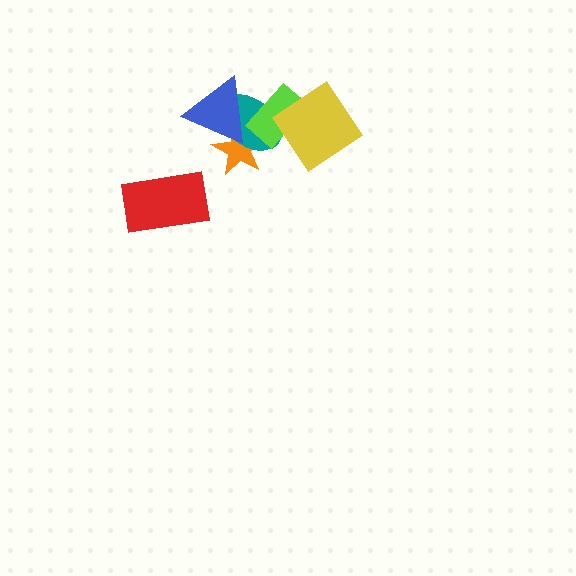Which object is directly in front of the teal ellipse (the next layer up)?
The lime rectangle is directly in front of the teal ellipse.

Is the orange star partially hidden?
Yes, it is partially covered by another shape.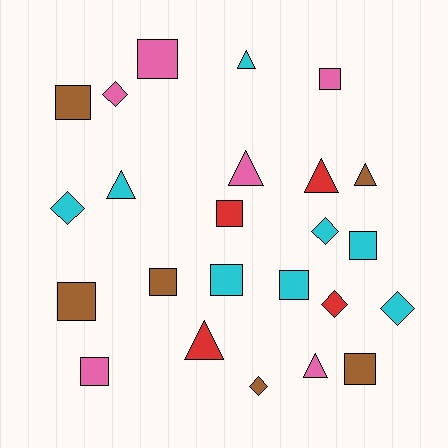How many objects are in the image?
There are 24 objects.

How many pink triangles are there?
There are 2 pink triangles.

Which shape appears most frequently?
Square, with 11 objects.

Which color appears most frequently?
Cyan, with 8 objects.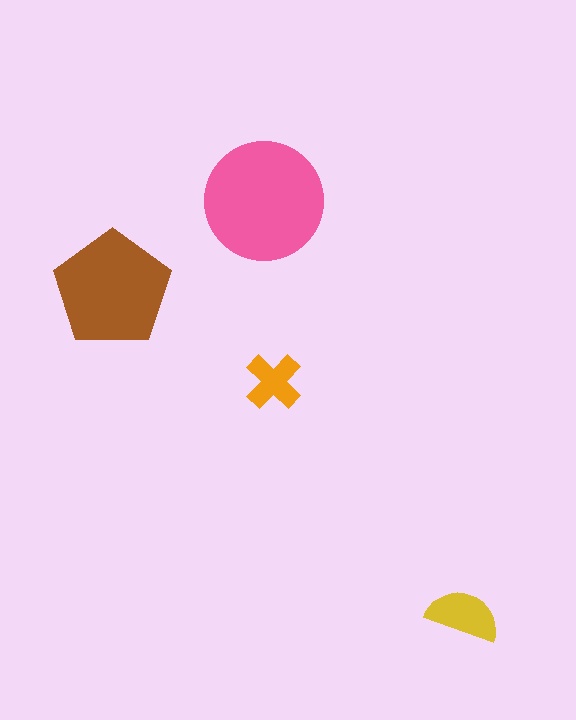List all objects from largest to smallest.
The pink circle, the brown pentagon, the yellow semicircle, the orange cross.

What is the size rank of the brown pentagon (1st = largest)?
2nd.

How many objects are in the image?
There are 4 objects in the image.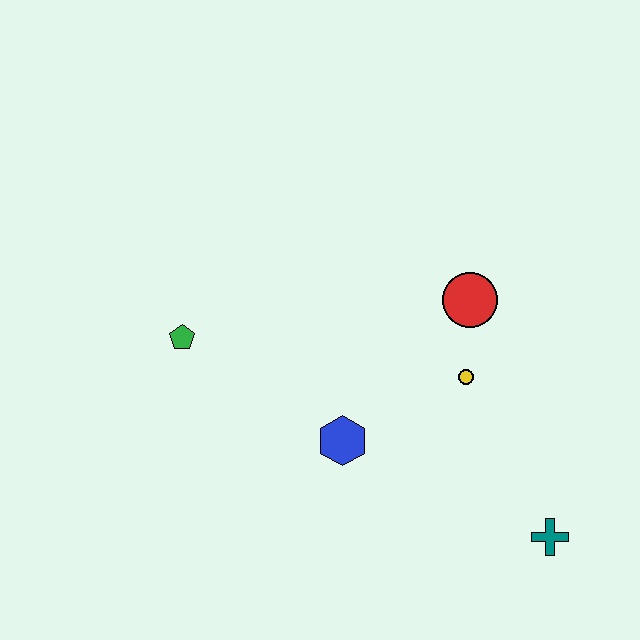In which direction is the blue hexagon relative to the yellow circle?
The blue hexagon is to the left of the yellow circle.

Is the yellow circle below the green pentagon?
Yes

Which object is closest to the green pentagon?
The blue hexagon is closest to the green pentagon.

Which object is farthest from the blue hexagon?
The teal cross is farthest from the blue hexagon.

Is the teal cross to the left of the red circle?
No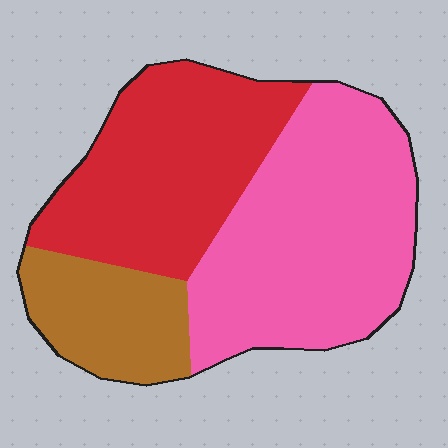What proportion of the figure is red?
Red covers 36% of the figure.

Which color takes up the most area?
Pink, at roughly 45%.